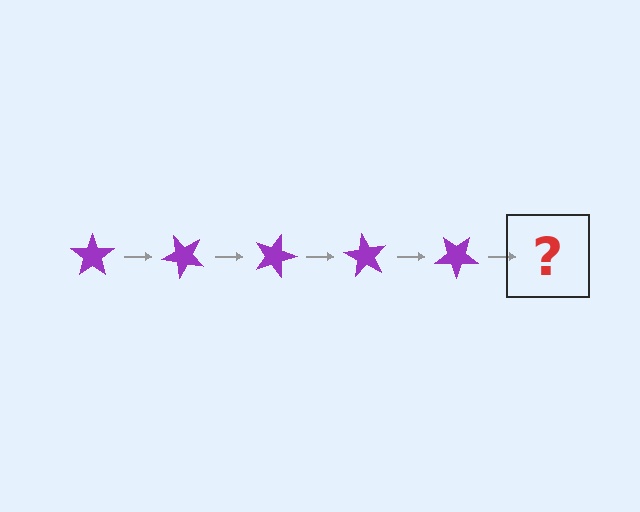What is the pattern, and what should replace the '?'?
The pattern is that the star rotates 45 degrees each step. The '?' should be a purple star rotated 225 degrees.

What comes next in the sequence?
The next element should be a purple star rotated 225 degrees.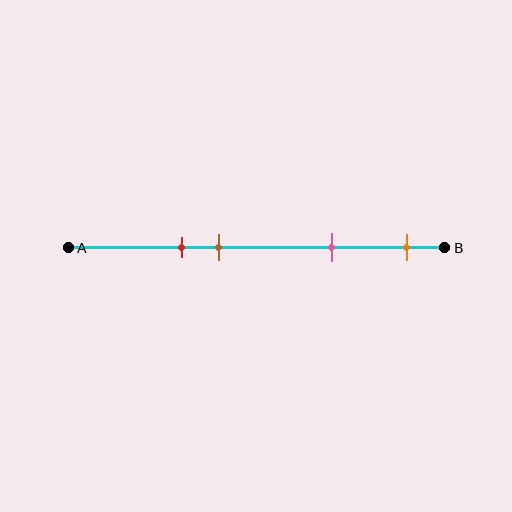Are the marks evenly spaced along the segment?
No, the marks are not evenly spaced.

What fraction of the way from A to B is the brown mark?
The brown mark is approximately 40% (0.4) of the way from A to B.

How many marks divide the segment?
There are 4 marks dividing the segment.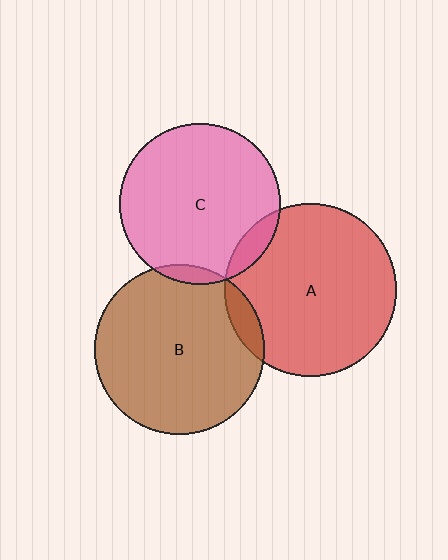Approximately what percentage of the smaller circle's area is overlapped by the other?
Approximately 10%.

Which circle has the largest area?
Circle A (red).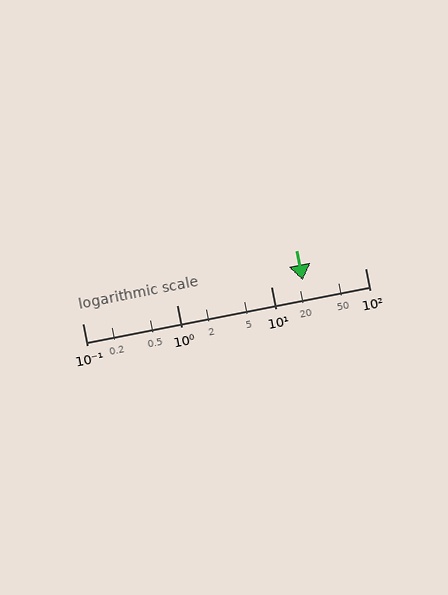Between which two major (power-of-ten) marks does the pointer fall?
The pointer is between 10 and 100.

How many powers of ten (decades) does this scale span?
The scale spans 3 decades, from 0.1 to 100.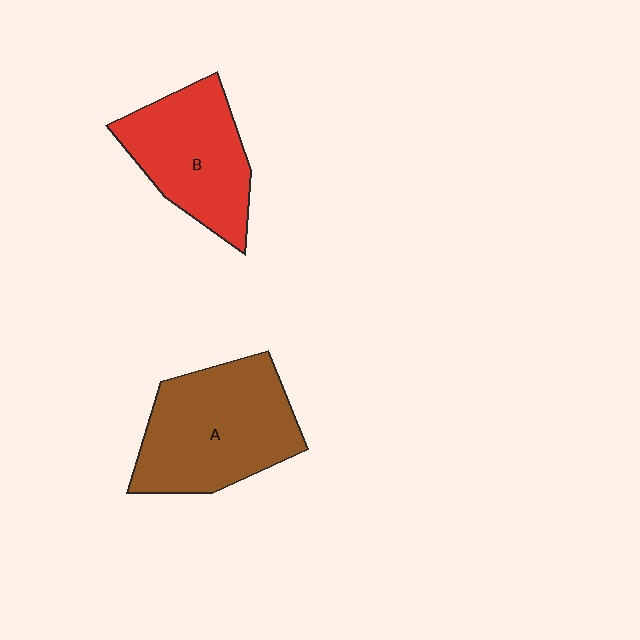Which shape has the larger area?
Shape A (brown).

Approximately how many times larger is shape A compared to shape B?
Approximately 1.2 times.